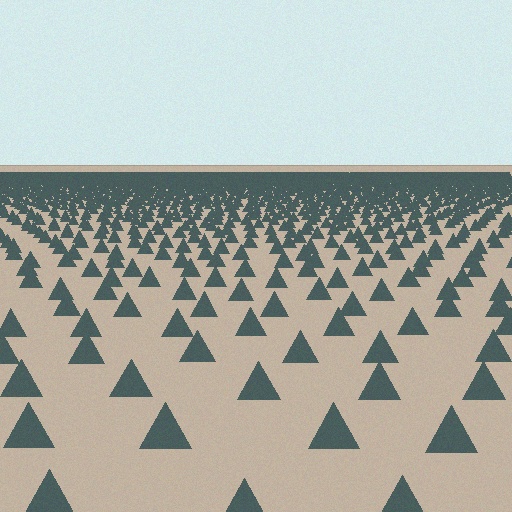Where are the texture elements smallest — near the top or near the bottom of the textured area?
Near the top.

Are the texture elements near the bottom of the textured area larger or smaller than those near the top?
Larger. Near the bottom, elements are closer to the viewer and appear at a bigger on-screen size.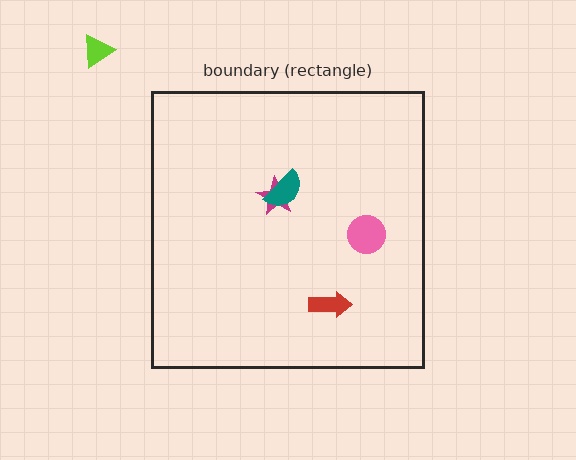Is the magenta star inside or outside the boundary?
Inside.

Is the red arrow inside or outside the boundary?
Inside.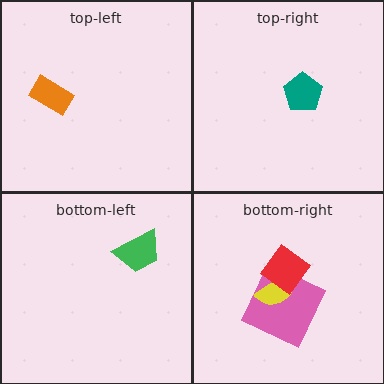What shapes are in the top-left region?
The orange rectangle.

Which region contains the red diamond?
The bottom-right region.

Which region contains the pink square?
The bottom-right region.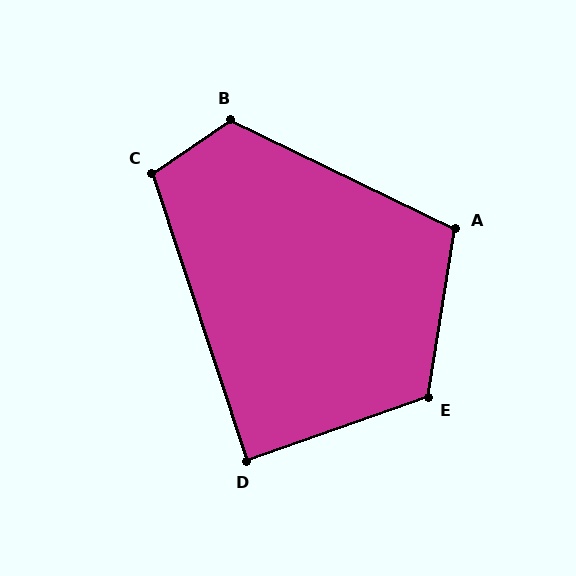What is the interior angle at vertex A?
Approximately 107 degrees (obtuse).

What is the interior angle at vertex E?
Approximately 118 degrees (obtuse).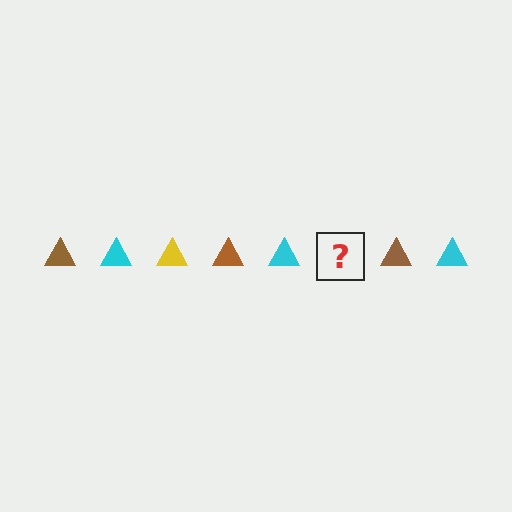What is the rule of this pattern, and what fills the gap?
The rule is that the pattern cycles through brown, cyan, yellow triangles. The gap should be filled with a yellow triangle.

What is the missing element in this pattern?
The missing element is a yellow triangle.